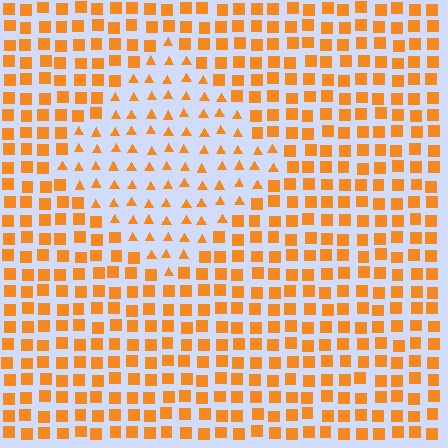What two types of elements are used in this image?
The image uses triangles inside the diamond region and squares outside it.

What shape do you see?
I see a diamond.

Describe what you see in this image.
The image is filled with small orange elements arranged in a uniform grid. A diamond-shaped region contains triangles, while the surrounding area contains squares. The boundary is defined purely by the change in element shape.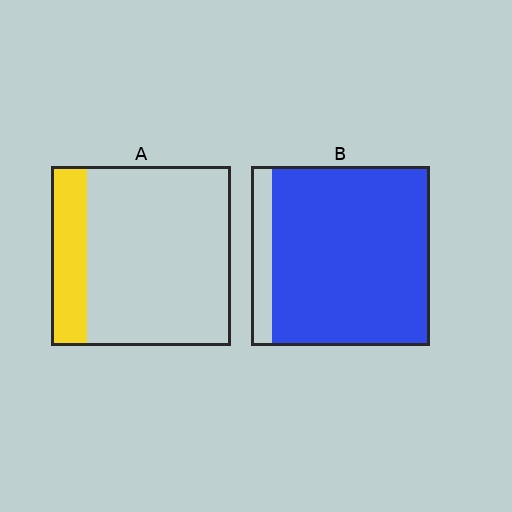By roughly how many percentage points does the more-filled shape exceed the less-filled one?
By roughly 70 percentage points (B over A).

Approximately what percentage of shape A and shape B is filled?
A is approximately 20% and B is approximately 90%.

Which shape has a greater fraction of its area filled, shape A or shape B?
Shape B.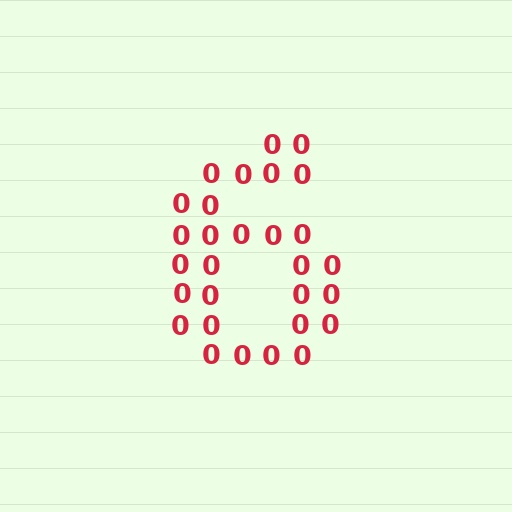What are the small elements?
The small elements are digit 0's.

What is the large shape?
The large shape is the digit 6.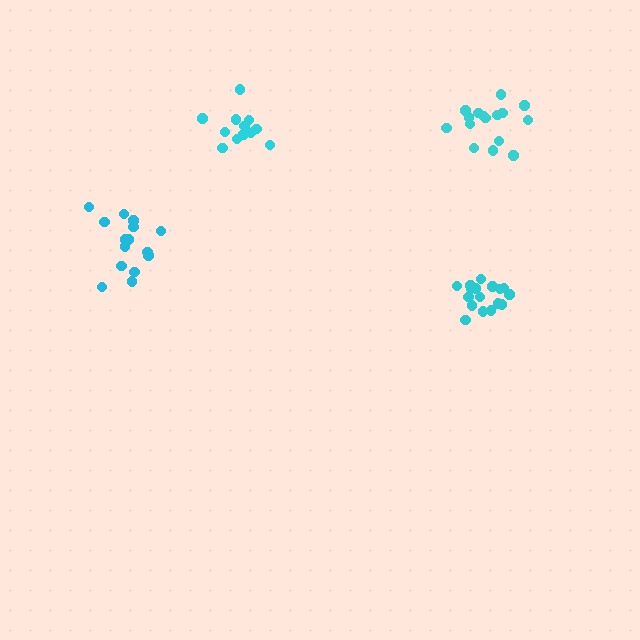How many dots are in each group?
Group 1: 16 dots, Group 2: 18 dots, Group 3: 15 dots, Group 4: 13 dots (62 total).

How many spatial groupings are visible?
There are 4 spatial groupings.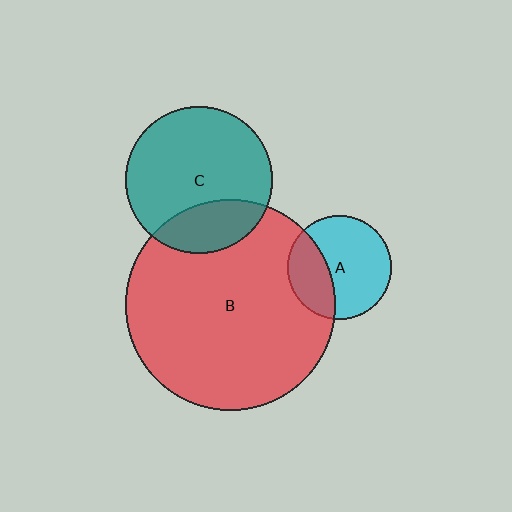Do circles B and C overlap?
Yes.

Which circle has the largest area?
Circle B (red).